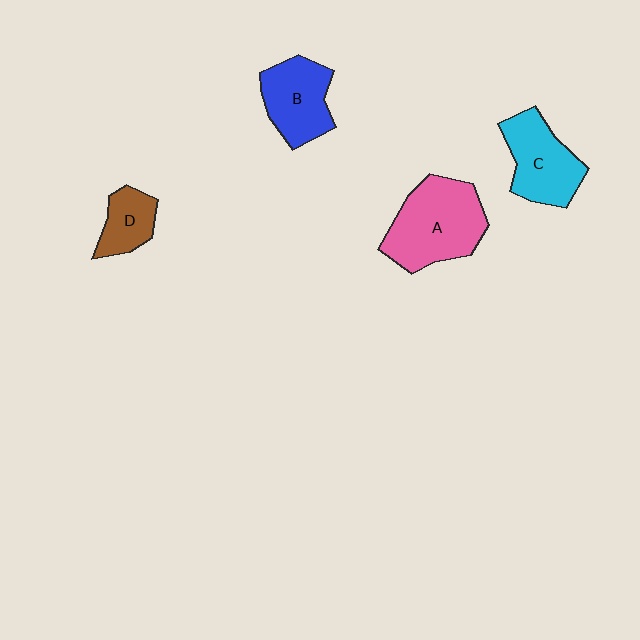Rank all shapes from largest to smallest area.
From largest to smallest: A (pink), C (cyan), B (blue), D (brown).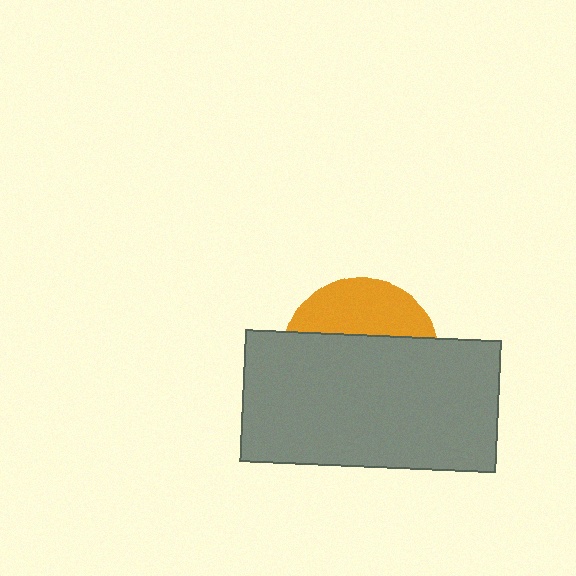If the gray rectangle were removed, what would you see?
You would see the complete orange circle.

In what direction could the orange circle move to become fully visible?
The orange circle could move up. That would shift it out from behind the gray rectangle entirely.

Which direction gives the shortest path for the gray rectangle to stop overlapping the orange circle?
Moving down gives the shortest separation.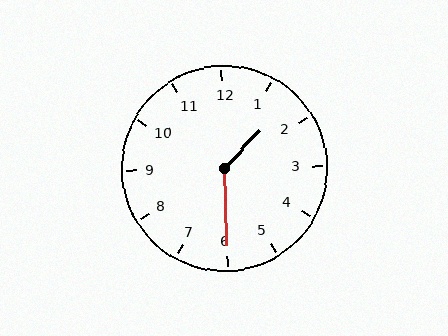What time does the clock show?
1:30.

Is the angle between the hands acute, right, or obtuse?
It is obtuse.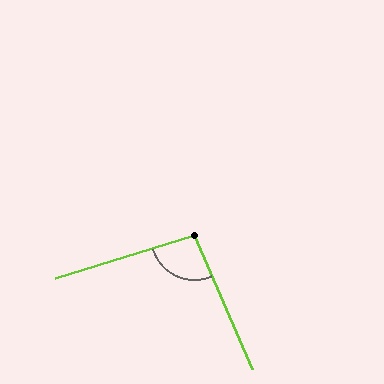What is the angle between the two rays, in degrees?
Approximately 96 degrees.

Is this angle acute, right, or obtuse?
It is obtuse.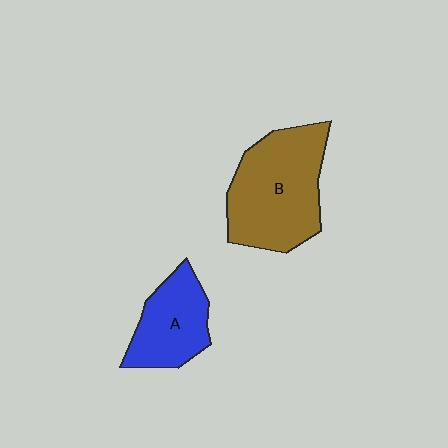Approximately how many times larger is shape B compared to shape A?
Approximately 1.6 times.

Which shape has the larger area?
Shape B (brown).